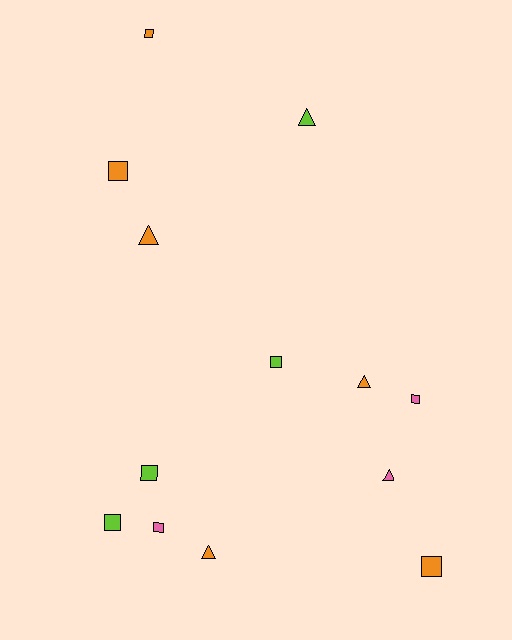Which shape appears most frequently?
Square, with 8 objects.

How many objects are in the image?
There are 13 objects.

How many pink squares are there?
There are 2 pink squares.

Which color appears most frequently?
Orange, with 6 objects.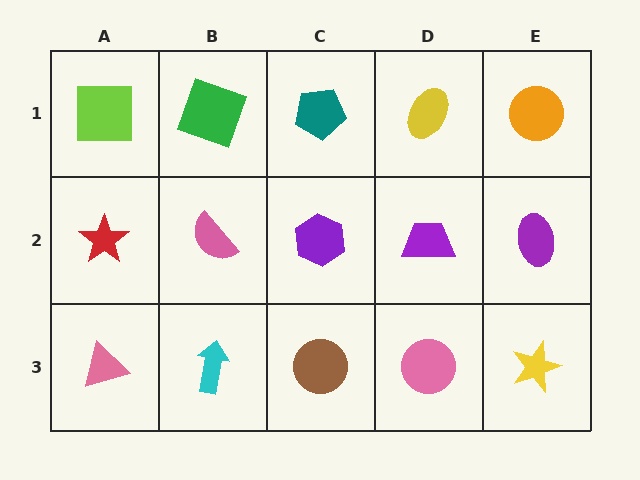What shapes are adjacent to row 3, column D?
A purple trapezoid (row 2, column D), a brown circle (row 3, column C), a yellow star (row 3, column E).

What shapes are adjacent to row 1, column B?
A pink semicircle (row 2, column B), a lime square (row 1, column A), a teal pentagon (row 1, column C).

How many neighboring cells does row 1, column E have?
2.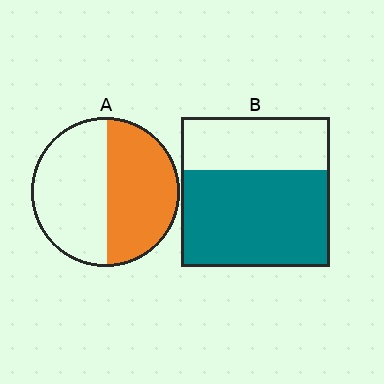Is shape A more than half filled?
Roughly half.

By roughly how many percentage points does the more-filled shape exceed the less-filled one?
By roughly 15 percentage points (B over A).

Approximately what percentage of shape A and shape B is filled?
A is approximately 50% and B is approximately 65%.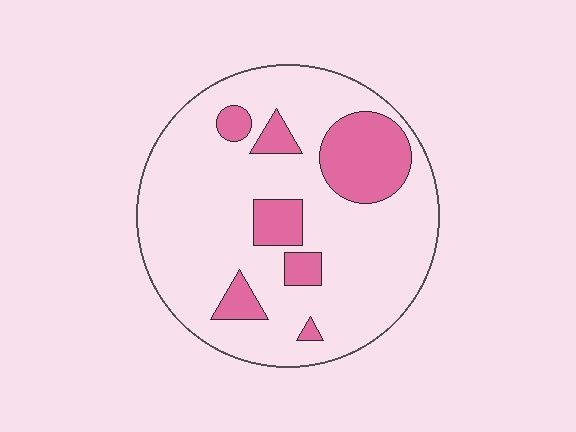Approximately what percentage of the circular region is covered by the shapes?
Approximately 20%.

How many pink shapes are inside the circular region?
7.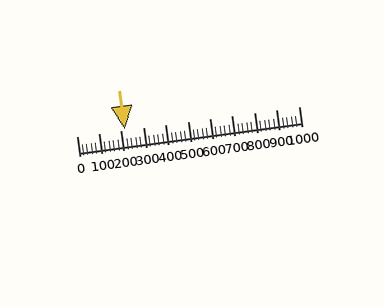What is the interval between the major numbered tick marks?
The major tick marks are spaced 100 units apart.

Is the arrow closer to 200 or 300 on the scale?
The arrow is closer to 200.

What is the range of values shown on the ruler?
The ruler shows values from 0 to 1000.